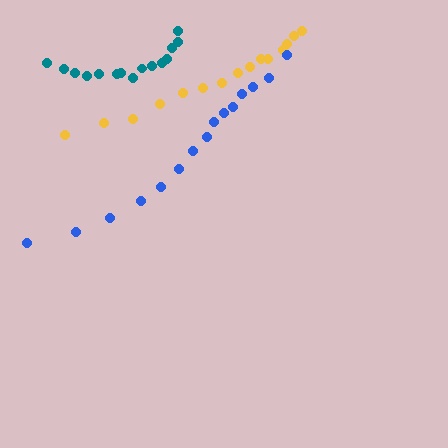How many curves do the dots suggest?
There are 3 distinct paths.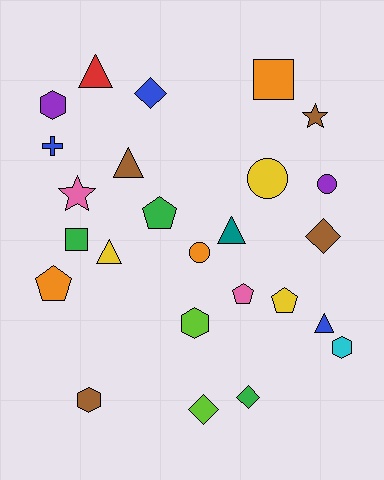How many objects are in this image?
There are 25 objects.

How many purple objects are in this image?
There are 2 purple objects.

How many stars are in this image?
There are 2 stars.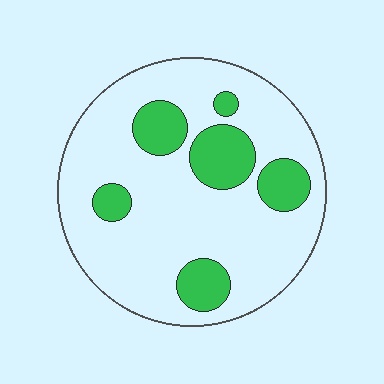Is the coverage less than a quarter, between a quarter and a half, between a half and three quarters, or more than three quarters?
Less than a quarter.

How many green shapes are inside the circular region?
6.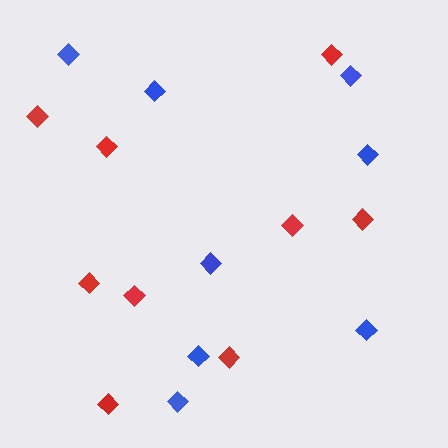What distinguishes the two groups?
There are 2 groups: one group of red diamonds (9) and one group of blue diamonds (8).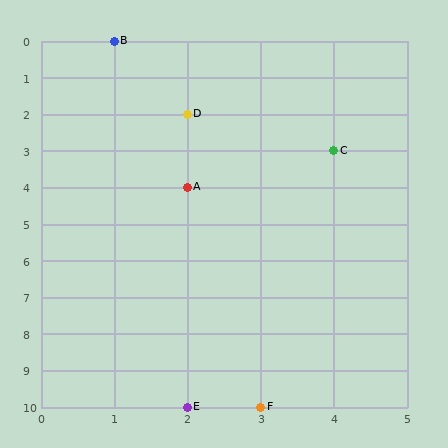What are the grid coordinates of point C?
Point C is at grid coordinates (4, 3).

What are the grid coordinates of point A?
Point A is at grid coordinates (2, 4).